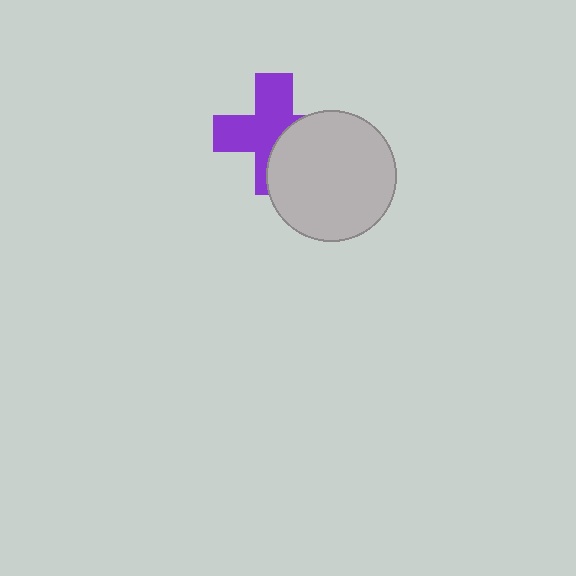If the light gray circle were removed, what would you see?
You would see the complete purple cross.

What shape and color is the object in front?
The object in front is a light gray circle.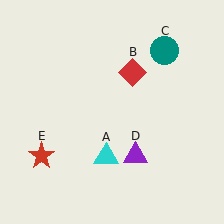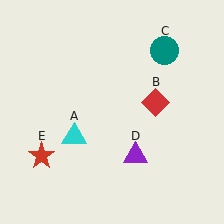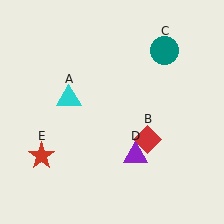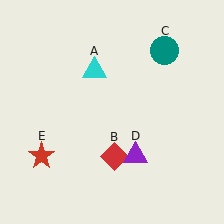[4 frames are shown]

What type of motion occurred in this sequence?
The cyan triangle (object A), red diamond (object B) rotated clockwise around the center of the scene.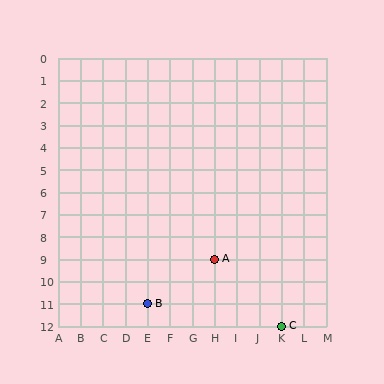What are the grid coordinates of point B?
Point B is at grid coordinates (E, 11).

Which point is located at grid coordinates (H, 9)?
Point A is at (H, 9).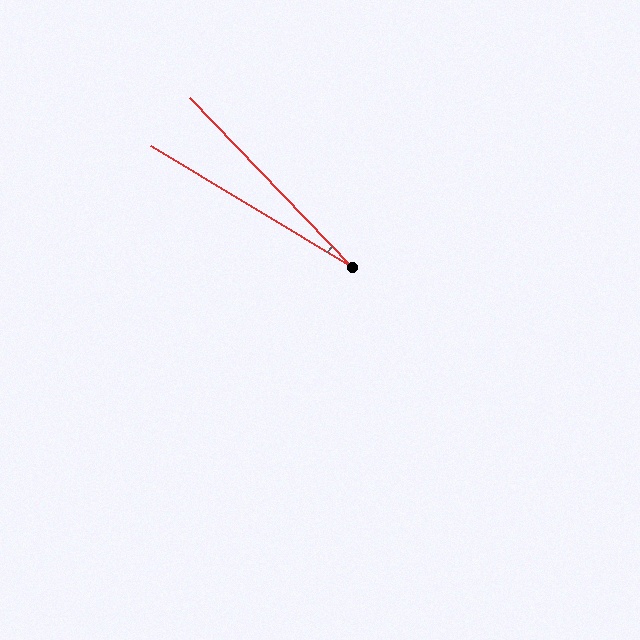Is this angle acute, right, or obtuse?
It is acute.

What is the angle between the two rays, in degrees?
Approximately 15 degrees.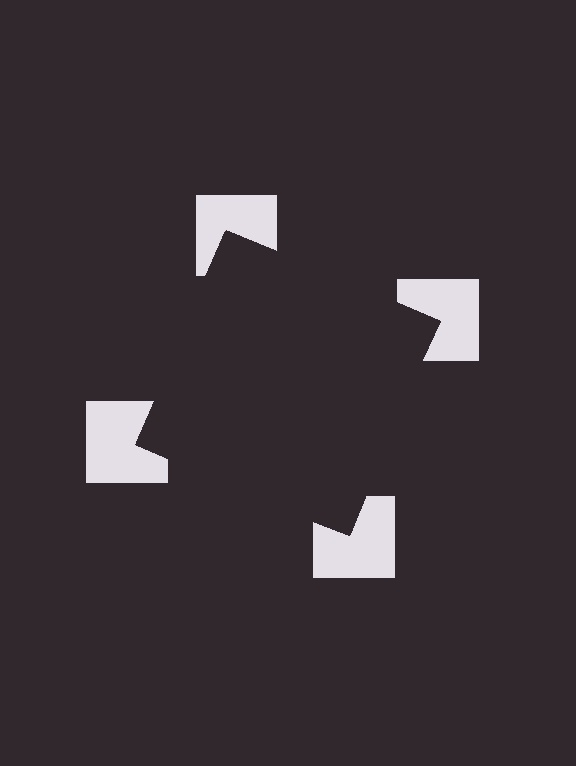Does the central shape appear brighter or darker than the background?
It typically appears slightly darker than the background, even though no actual brightness change is drawn.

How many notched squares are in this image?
There are 4 — one at each vertex of the illusory square.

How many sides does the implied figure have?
4 sides.